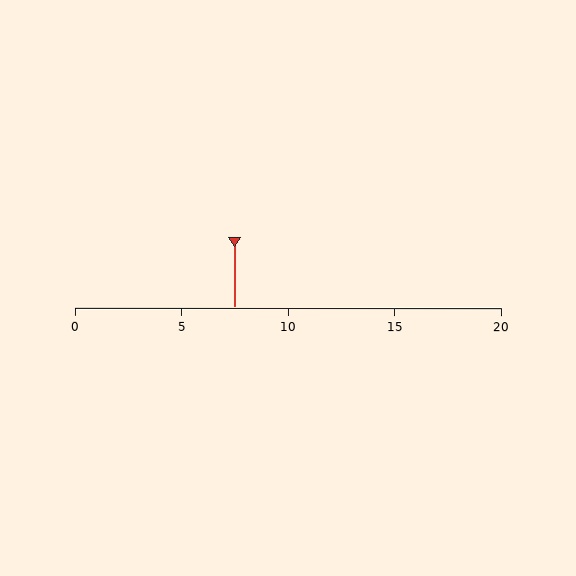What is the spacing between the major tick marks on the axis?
The major ticks are spaced 5 apart.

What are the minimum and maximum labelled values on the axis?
The axis runs from 0 to 20.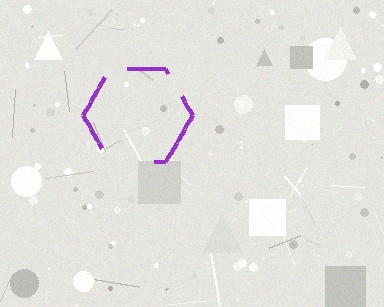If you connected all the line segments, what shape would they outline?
They would outline a hexagon.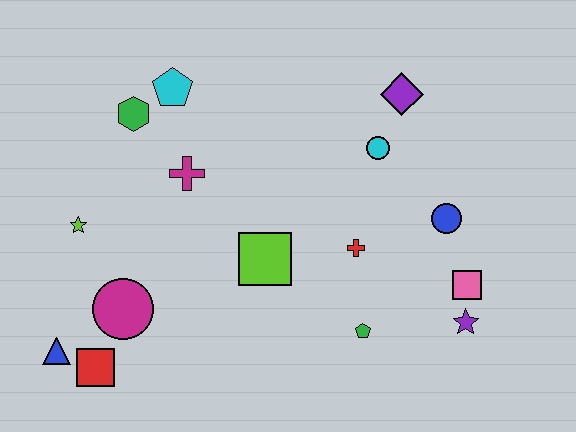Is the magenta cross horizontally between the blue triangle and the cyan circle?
Yes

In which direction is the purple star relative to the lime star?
The purple star is to the right of the lime star.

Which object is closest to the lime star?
The magenta circle is closest to the lime star.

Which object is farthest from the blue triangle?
The purple diamond is farthest from the blue triangle.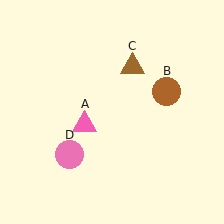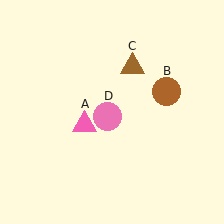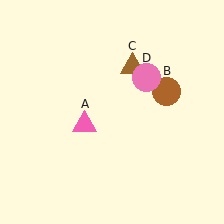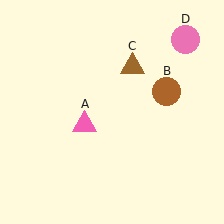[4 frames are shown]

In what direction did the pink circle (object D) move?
The pink circle (object D) moved up and to the right.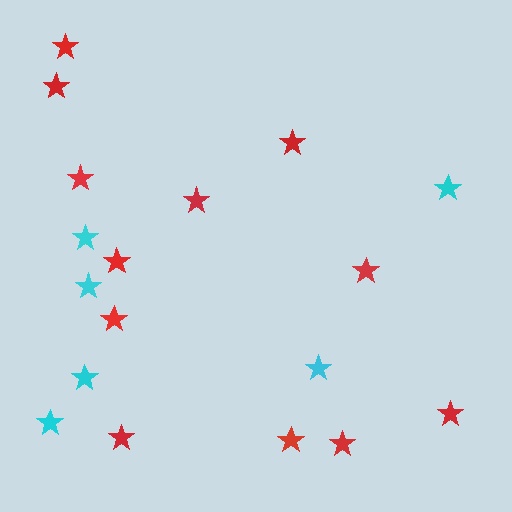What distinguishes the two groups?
There are 2 groups: one group of cyan stars (6) and one group of red stars (12).